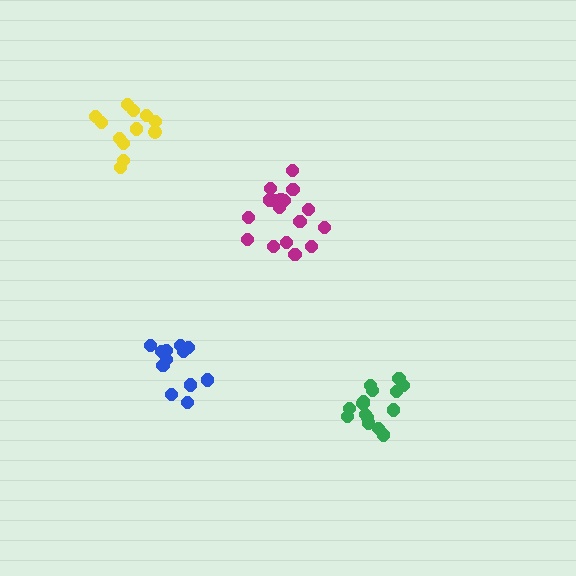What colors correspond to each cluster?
The clusters are colored: blue, magenta, green, yellow.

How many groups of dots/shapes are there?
There are 4 groups.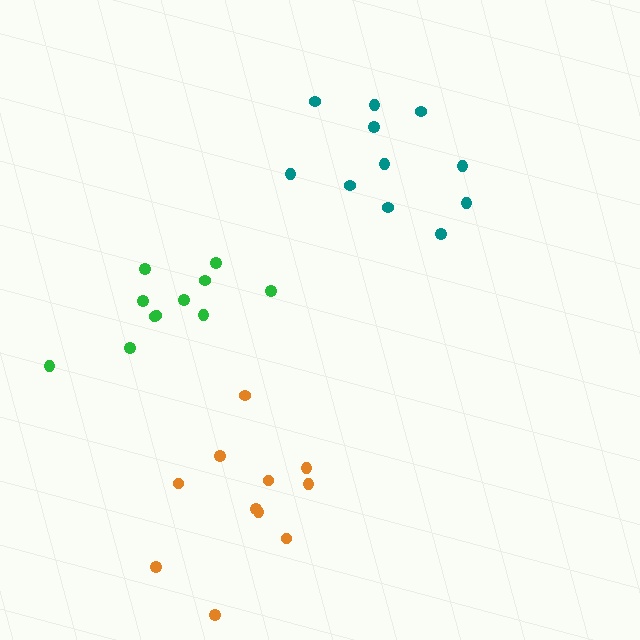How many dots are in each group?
Group 1: 11 dots, Group 2: 11 dots, Group 3: 11 dots (33 total).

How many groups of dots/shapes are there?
There are 3 groups.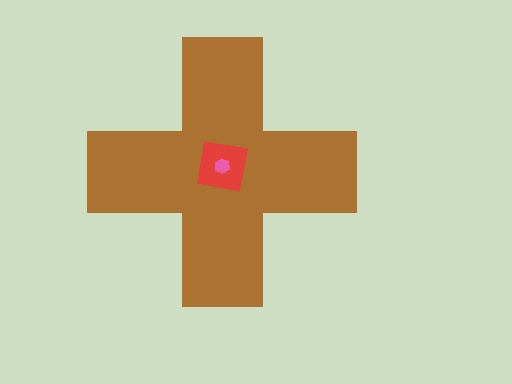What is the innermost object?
The pink hexagon.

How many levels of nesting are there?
3.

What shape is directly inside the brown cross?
The red square.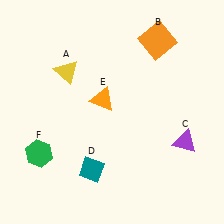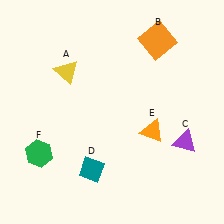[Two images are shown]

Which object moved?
The orange triangle (E) moved right.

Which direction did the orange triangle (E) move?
The orange triangle (E) moved right.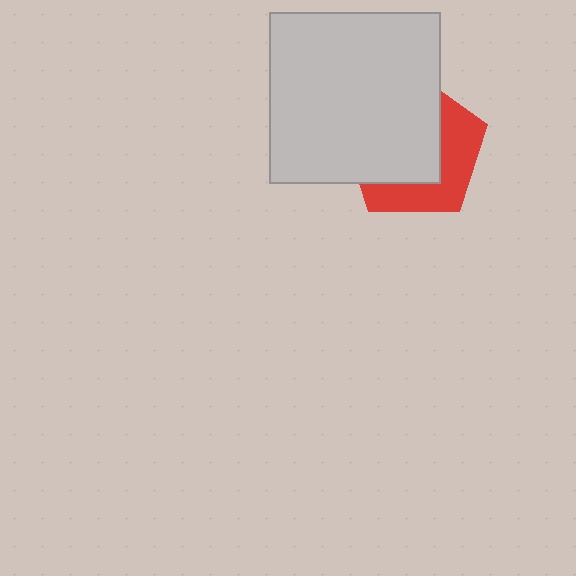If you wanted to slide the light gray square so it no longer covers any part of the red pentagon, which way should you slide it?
Slide it toward the upper-left — that is the most direct way to separate the two shapes.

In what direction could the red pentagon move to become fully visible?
The red pentagon could move toward the lower-right. That would shift it out from behind the light gray square entirely.